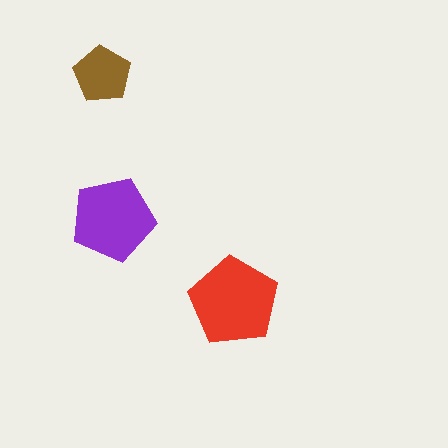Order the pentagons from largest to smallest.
the red one, the purple one, the brown one.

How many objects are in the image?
There are 3 objects in the image.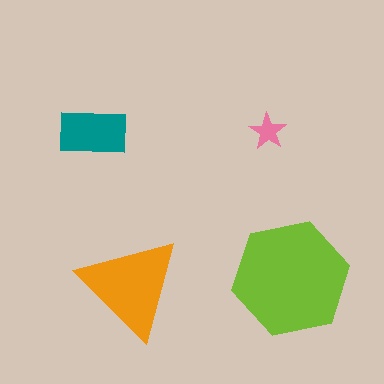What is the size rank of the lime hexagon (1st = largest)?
1st.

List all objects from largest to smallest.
The lime hexagon, the orange triangle, the teal rectangle, the pink star.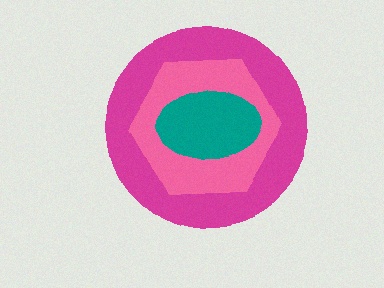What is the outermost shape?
The magenta circle.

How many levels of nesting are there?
3.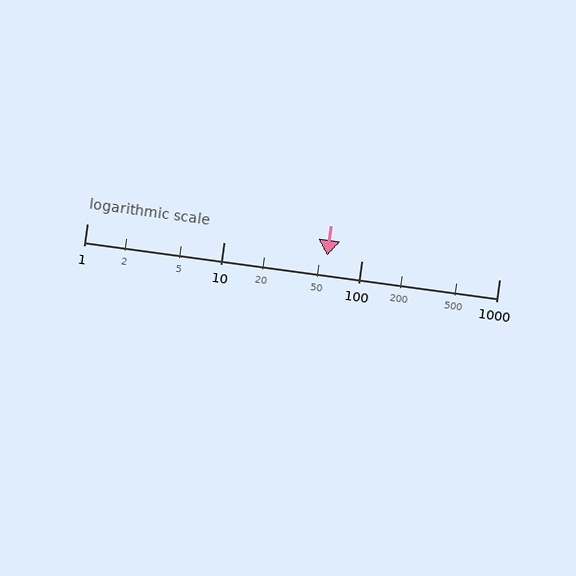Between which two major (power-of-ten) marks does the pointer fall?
The pointer is between 10 and 100.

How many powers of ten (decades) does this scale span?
The scale spans 3 decades, from 1 to 1000.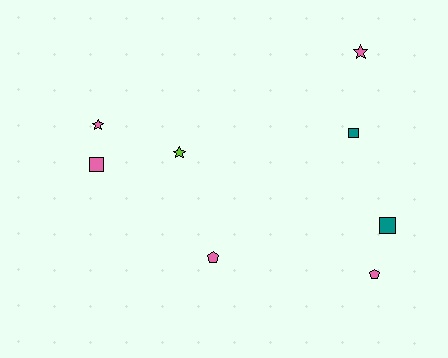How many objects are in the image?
There are 8 objects.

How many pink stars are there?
There are 2 pink stars.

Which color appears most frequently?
Pink, with 5 objects.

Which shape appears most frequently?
Star, with 3 objects.